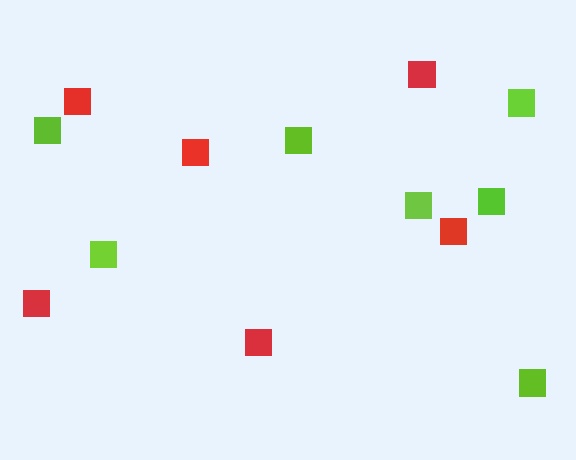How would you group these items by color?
There are 2 groups: one group of red squares (6) and one group of lime squares (7).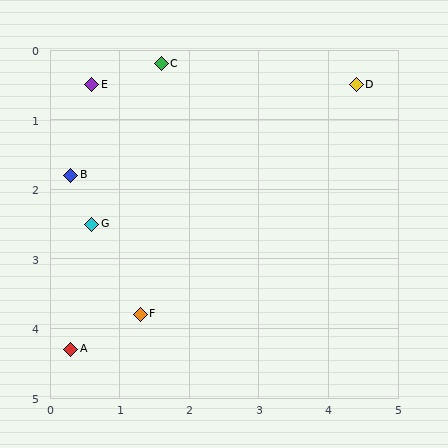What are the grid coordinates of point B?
Point B is at approximately (0.3, 1.8).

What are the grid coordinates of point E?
Point E is at approximately (0.6, 0.5).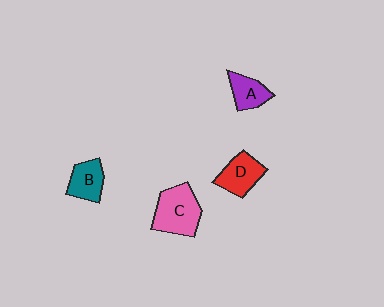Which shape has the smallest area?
Shape A (purple).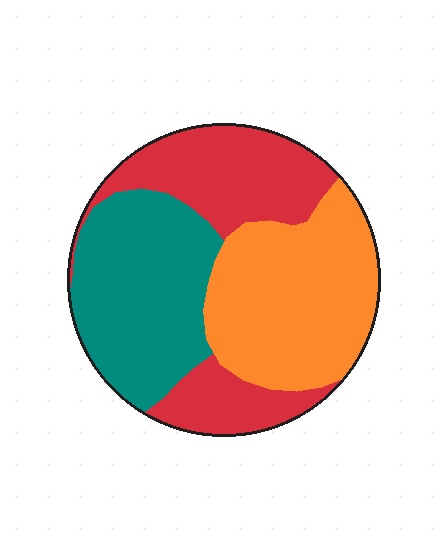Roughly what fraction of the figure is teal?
Teal takes up about one third (1/3) of the figure.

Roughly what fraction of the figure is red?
Red takes up between a sixth and a third of the figure.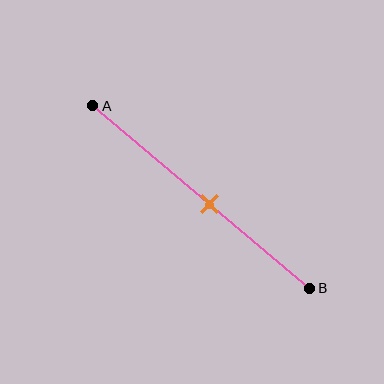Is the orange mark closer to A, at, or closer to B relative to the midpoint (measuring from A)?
The orange mark is closer to point B than the midpoint of segment AB.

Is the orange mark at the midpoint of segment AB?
No, the mark is at about 55% from A, not at the 50% midpoint.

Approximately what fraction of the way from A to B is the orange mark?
The orange mark is approximately 55% of the way from A to B.